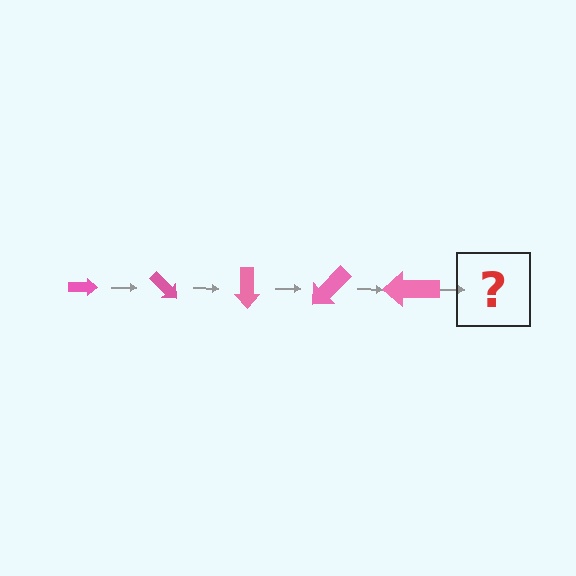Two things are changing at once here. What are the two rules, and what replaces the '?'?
The two rules are that the arrow grows larger each step and it rotates 45 degrees each step. The '?' should be an arrow, larger than the previous one and rotated 225 degrees from the start.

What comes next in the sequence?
The next element should be an arrow, larger than the previous one and rotated 225 degrees from the start.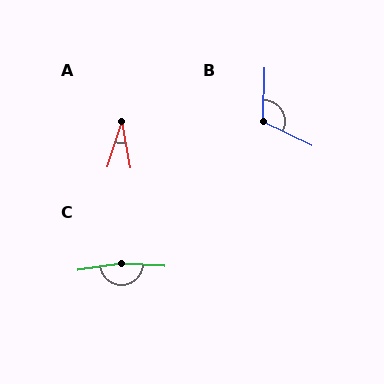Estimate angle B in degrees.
Approximately 114 degrees.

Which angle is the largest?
C, at approximately 167 degrees.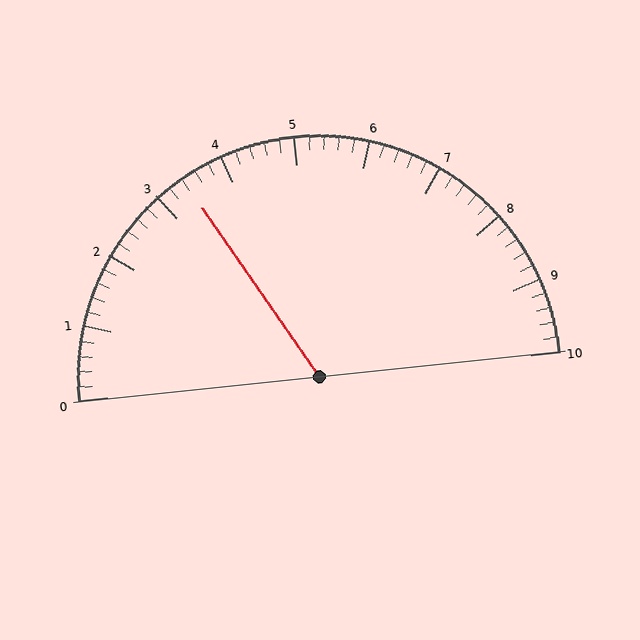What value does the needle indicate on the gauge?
The needle indicates approximately 3.4.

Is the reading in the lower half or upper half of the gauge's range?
The reading is in the lower half of the range (0 to 10).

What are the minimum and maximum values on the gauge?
The gauge ranges from 0 to 10.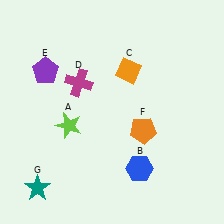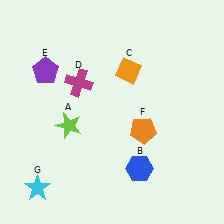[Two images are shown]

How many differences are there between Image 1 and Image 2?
There is 1 difference between the two images.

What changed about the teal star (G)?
In Image 1, G is teal. In Image 2, it changed to cyan.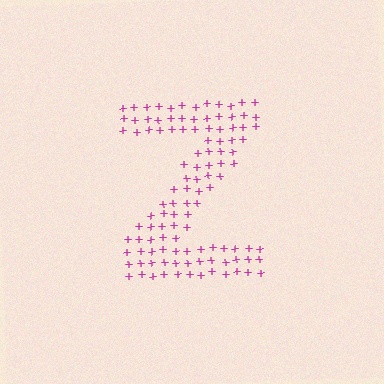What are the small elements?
The small elements are plus signs.